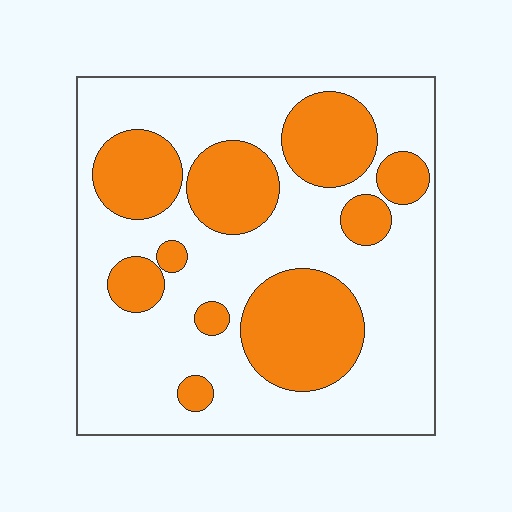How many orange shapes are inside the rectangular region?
10.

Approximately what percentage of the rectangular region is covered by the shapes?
Approximately 35%.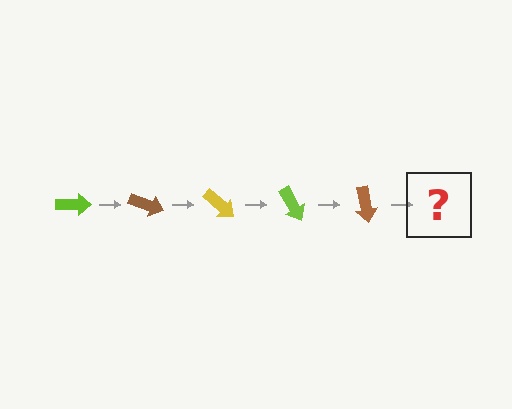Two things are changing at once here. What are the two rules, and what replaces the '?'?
The two rules are that it rotates 20 degrees each step and the color cycles through lime, brown, and yellow. The '?' should be a yellow arrow, rotated 100 degrees from the start.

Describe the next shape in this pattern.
It should be a yellow arrow, rotated 100 degrees from the start.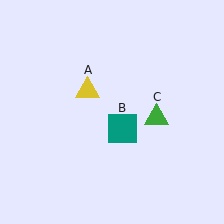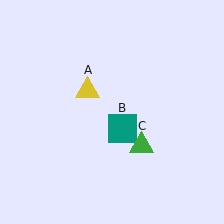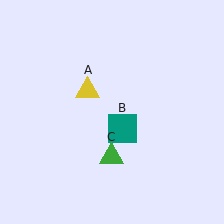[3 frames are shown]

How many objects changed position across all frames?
1 object changed position: green triangle (object C).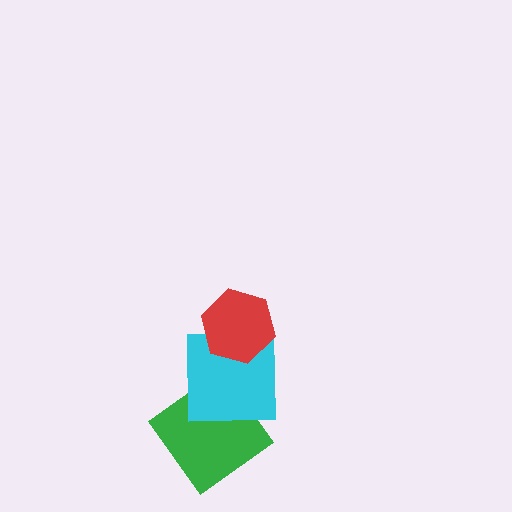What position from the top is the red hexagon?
The red hexagon is 1st from the top.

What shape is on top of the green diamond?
The cyan square is on top of the green diamond.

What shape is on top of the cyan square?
The red hexagon is on top of the cyan square.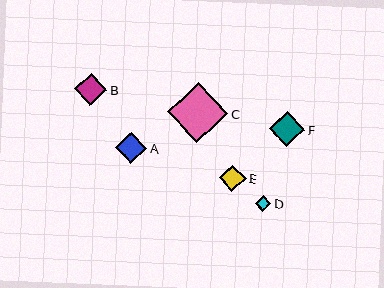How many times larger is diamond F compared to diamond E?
Diamond F is approximately 1.3 times the size of diamond E.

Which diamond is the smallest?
Diamond D is the smallest with a size of approximately 16 pixels.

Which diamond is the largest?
Diamond C is the largest with a size of approximately 60 pixels.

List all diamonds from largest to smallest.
From largest to smallest: C, F, B, A, E, D.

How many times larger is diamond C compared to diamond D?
Diamond C is approximately 3.8 times the size of diamond D.